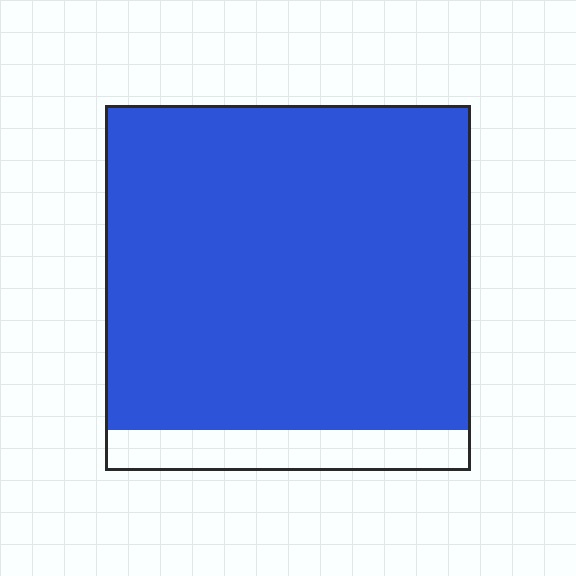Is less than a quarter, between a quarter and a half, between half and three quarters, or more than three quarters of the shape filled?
More than three quarters.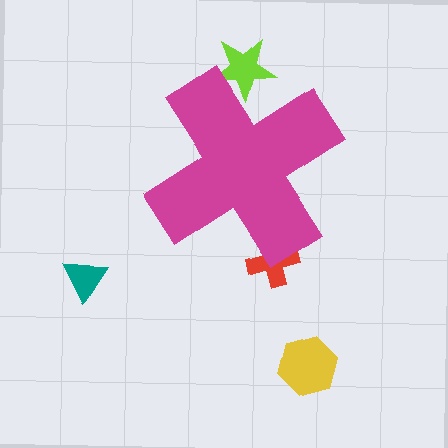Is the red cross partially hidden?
Yes, the red cross is partially hidden behind the magenta cross.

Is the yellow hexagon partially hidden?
No, the yellow hexagon is fully visible.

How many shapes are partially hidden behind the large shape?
2 shapes are partially hidden.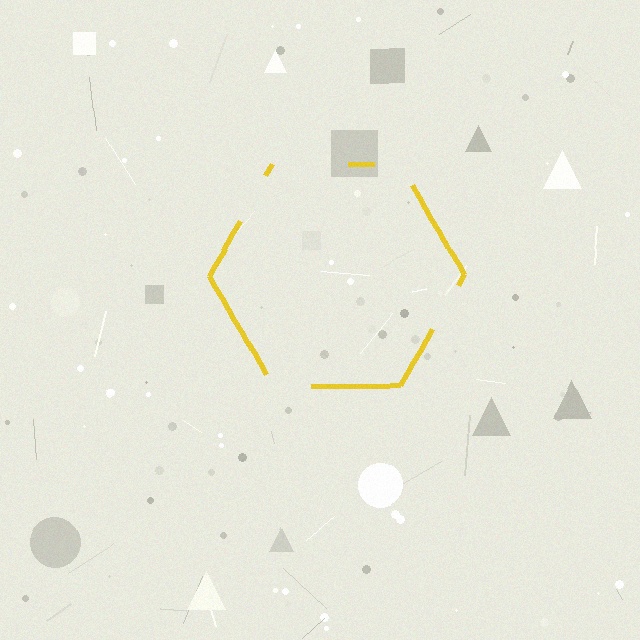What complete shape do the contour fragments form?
The contour fragments form a hexagon.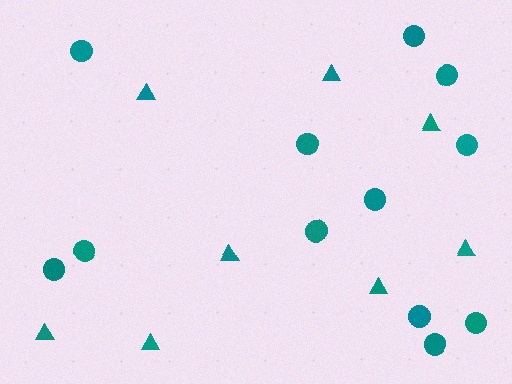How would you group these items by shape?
There are 2 groups: one group of triangles (8) and one group of circles (12).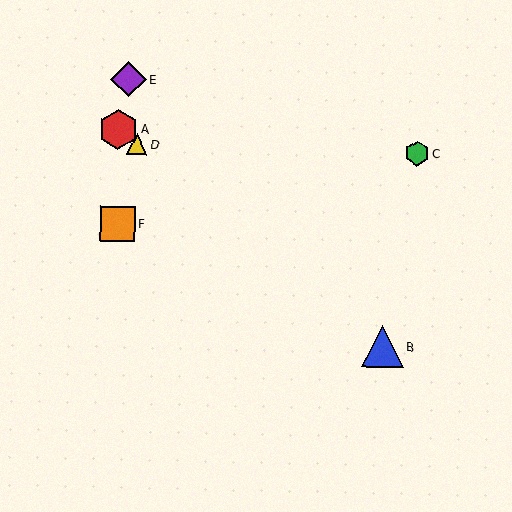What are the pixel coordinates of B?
Object B is at (382, 346).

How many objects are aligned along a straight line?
3 objects (A, B, D) are aligned along a straight line.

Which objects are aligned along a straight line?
Objects A, B, D are aligned along a straight line.